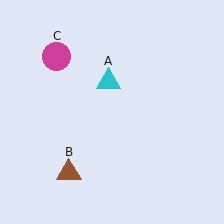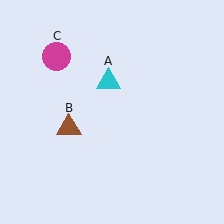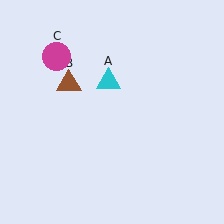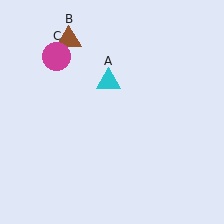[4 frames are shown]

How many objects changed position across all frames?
1 object changed position: brown triangle (object B).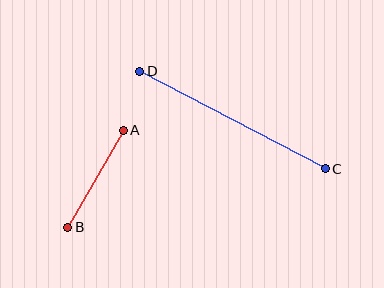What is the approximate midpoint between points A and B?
The midpoint is at approximately (96, 179) pixels.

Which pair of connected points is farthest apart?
Points C and D are farthest apart.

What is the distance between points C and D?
The distance is approximately 210 pixels.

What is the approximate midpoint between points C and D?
The midpoint is at approximately (232, 120) pixels.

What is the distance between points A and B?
The distance is approximately 112 pixels.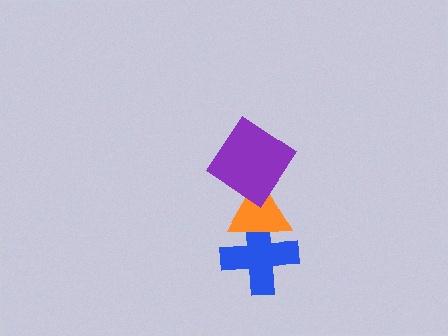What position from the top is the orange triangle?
The orange triangle is 2nd from the top.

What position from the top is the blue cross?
The blue cross is 3rd from the top.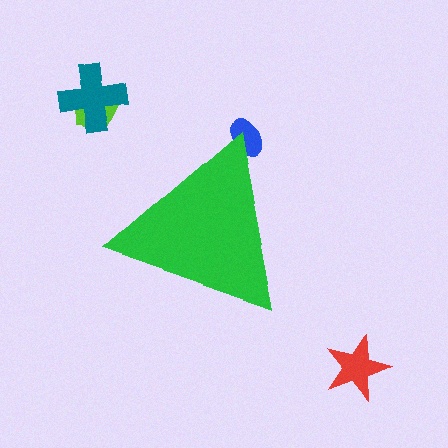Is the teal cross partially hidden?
No, the teal cross is fully visible.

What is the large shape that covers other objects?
A green triangle.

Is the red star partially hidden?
No, the red star is fully visible.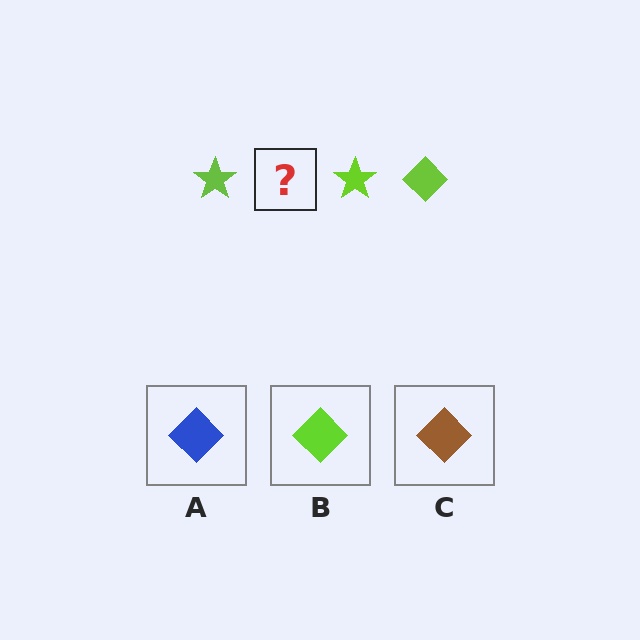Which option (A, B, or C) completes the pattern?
B.